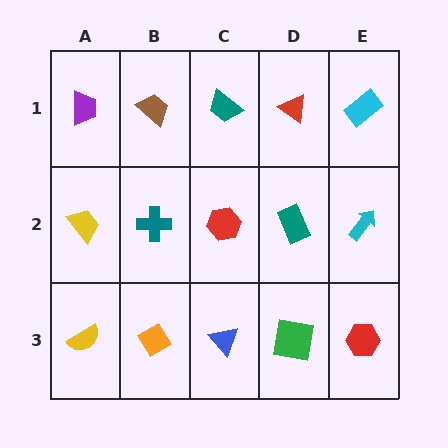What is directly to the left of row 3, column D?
A blue triangle.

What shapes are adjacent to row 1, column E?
A cyan arrow (row 2, column E), a red triangle (row 1, column D).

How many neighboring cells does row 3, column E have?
2.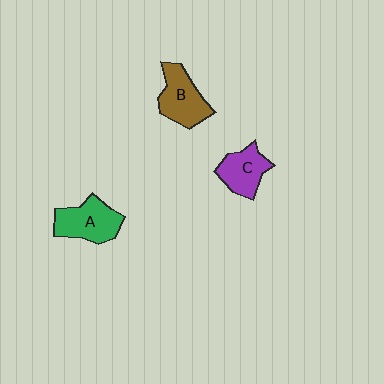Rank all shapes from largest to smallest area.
From largest to smallest: A (green), B (brown), C (purple).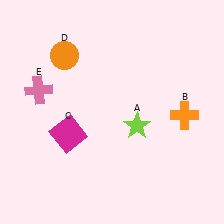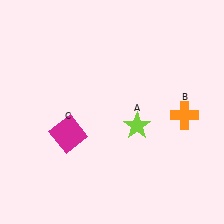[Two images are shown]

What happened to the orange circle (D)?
The orange circle (D) was removed in Image 2. It was in the top-left area of Image 1.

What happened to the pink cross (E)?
The pink cross (E) was removed in Image 2. It was in the top-left area of Image 1.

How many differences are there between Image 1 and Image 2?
There are 2 differences between the two images.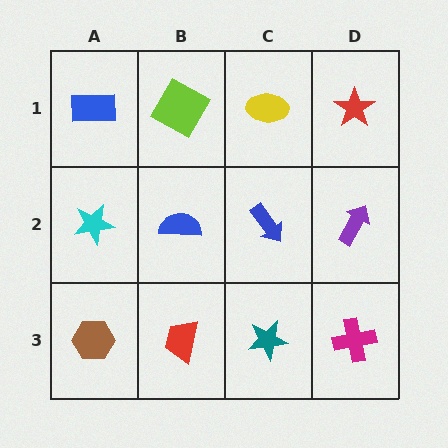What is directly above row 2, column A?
A blue rectangle.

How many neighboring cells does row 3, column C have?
3.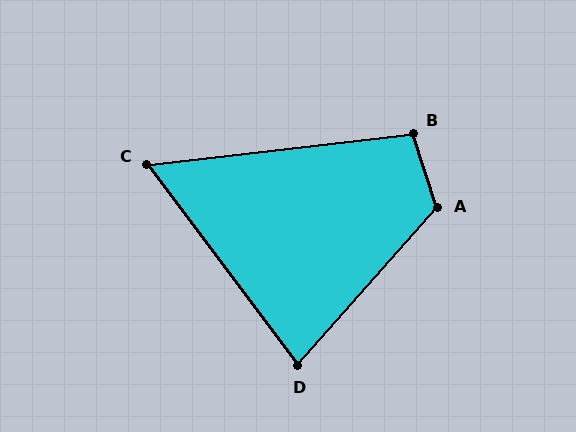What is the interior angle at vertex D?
Approximately 78 degrees (acute).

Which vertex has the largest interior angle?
A, at approximately 120 degrees.